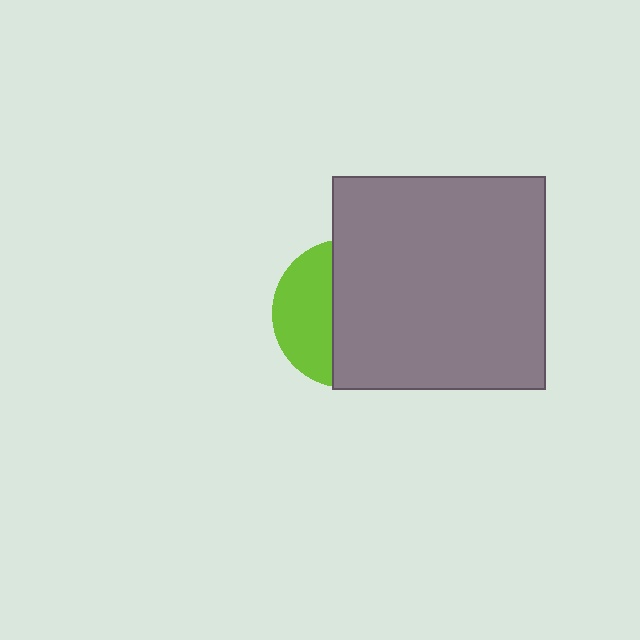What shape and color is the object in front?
The object in front is a gray square.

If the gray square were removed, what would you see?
You would see the complete lime circle.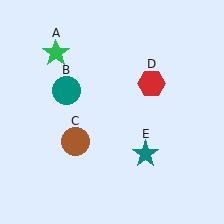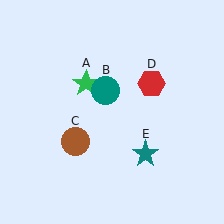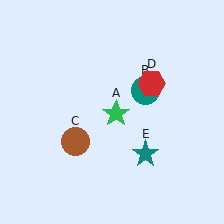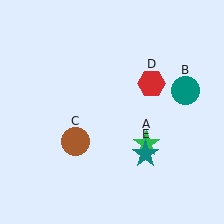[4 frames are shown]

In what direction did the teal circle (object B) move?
The teal circle (object B) moved right.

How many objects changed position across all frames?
2 objects changed position: green star (object A), teal circle (object B).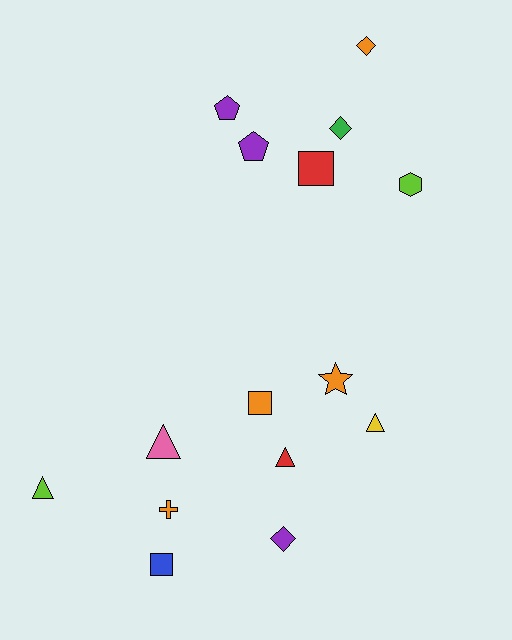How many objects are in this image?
There are 15 objects.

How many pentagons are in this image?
There are 2 pentagons.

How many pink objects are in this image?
There is 1 pink object.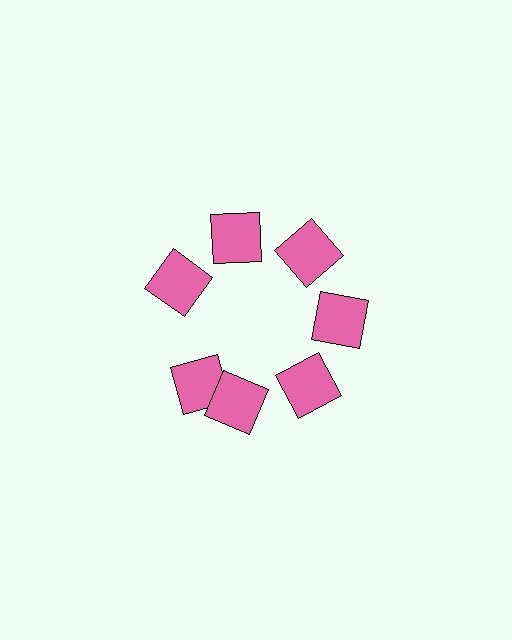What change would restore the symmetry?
The symmetry would be restored by rotating it back into even spacing with its neighbors so that all 7 squares sit at equal angles and equal distance from the center.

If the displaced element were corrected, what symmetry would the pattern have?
It would have 7-fold rotational symmetry — the pattern would map onto itself every 51 degrees.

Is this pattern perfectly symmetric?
No. The 7 pink squares are arranged in a ring, but one element near the 8 o'clock position is rotated out of alignment along the ring, breaking the 7-fold rotational symmetry.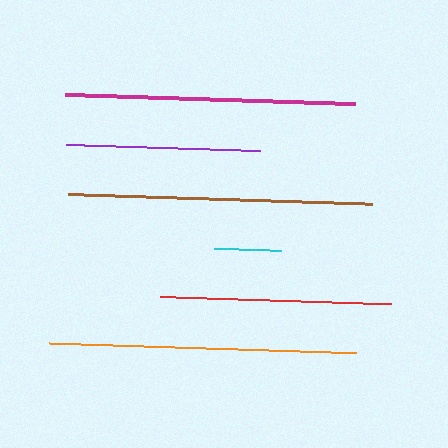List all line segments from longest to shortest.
From longest to shortest: orange, brown, magenta, red, purple, cyan.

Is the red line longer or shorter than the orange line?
The orange line is longer than the red line.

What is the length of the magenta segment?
The magenta segment is approximately 290 pixels long.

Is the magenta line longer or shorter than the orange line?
The orange line is longer than the magenta line.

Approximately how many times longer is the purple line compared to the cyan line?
The purple line is approximately 2.9 times the length of the cyan line.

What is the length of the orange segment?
The orange segment is approximately 307 pixels long.